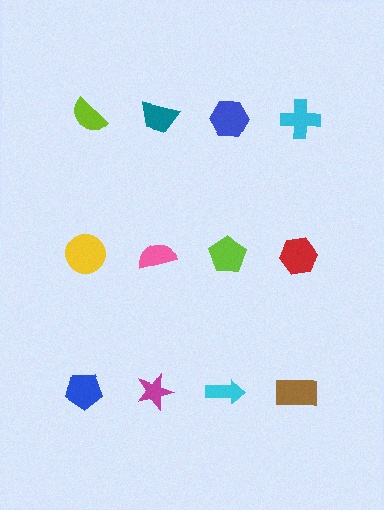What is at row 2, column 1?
A yellow circle.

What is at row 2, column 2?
A pink semicircle.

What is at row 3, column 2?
A magenta star.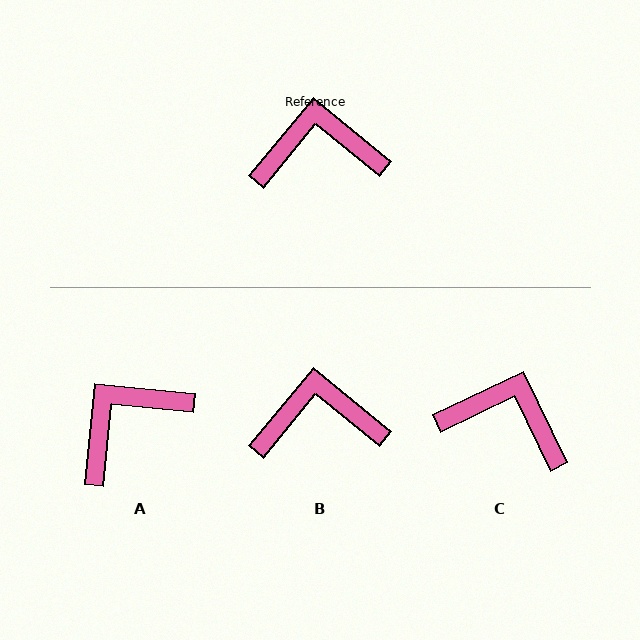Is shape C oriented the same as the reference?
No, it is off by about 25 degrees.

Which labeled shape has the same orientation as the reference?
B.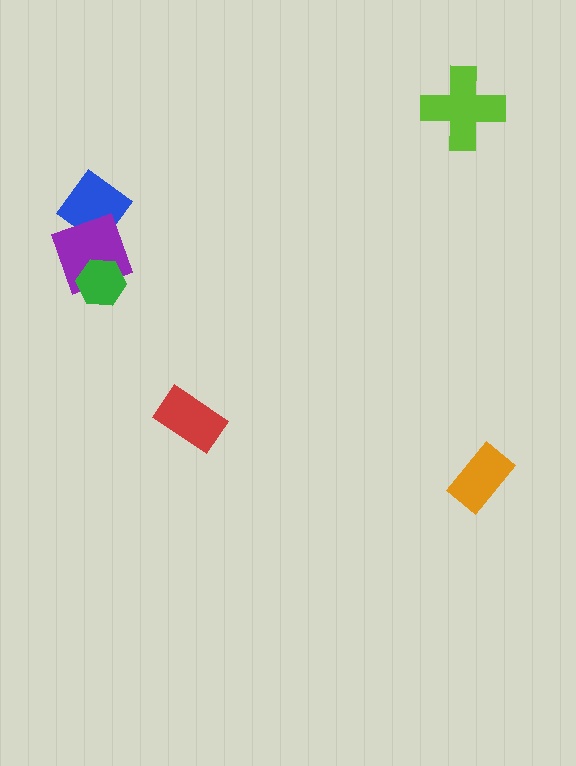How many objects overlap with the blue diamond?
1 object overlaps with the blue diamond.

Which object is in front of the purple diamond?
The green hexagon is in front of the purple diamond.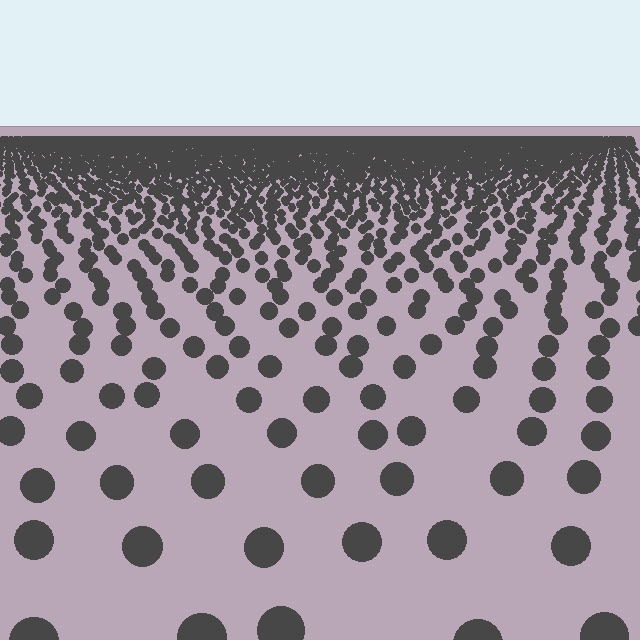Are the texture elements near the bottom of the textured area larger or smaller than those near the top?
Larger. Near the bottom, elements are closer to the viewer and appear at a bigger on-screen size.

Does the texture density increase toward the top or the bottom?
Density increases toward the top.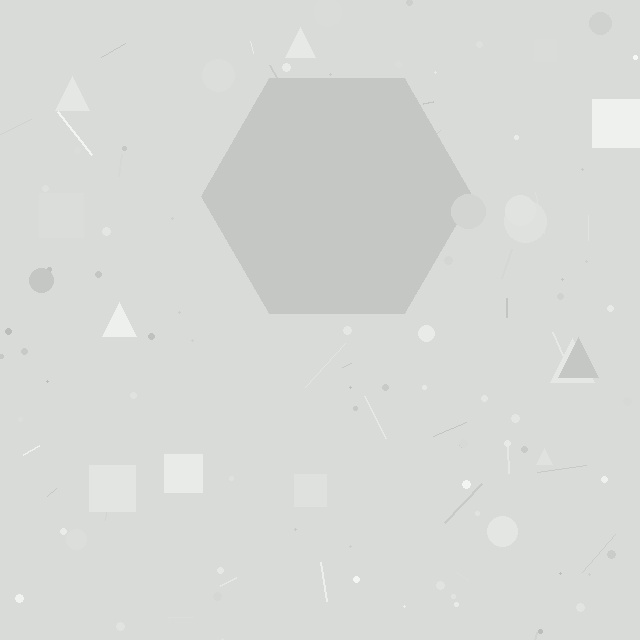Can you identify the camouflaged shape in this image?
The camouflaged shape is a hexagon.